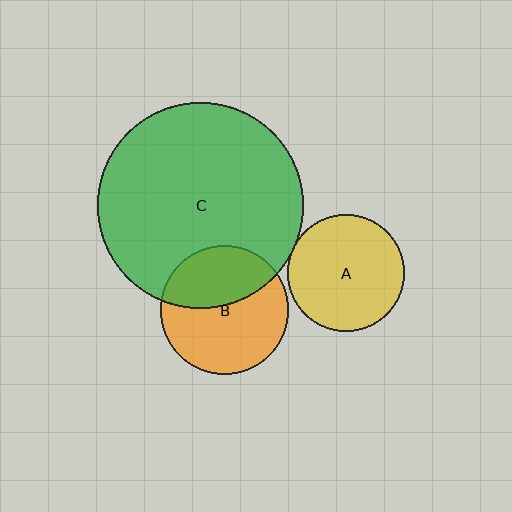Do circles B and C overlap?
Yes.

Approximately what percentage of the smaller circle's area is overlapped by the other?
Approximately 40%.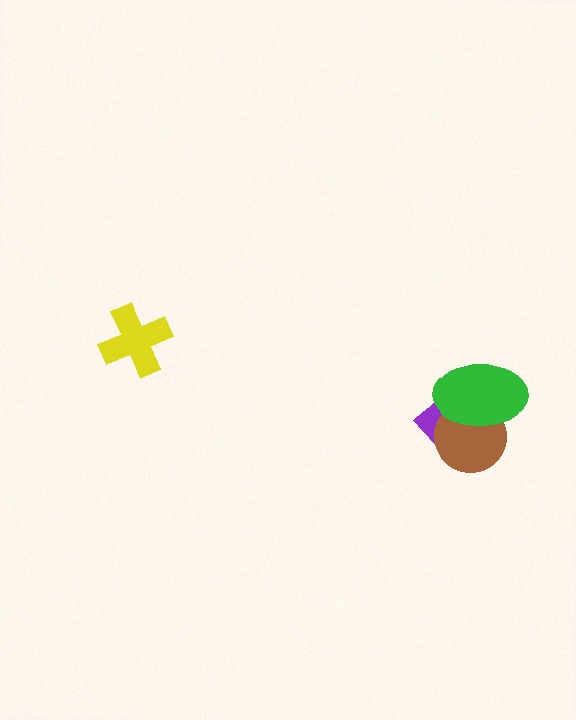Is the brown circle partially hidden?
Yes, it is partially covered by another shape.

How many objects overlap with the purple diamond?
2 objects overlap with the purple diamond.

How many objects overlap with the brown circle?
2 objects overlap with the brown circle.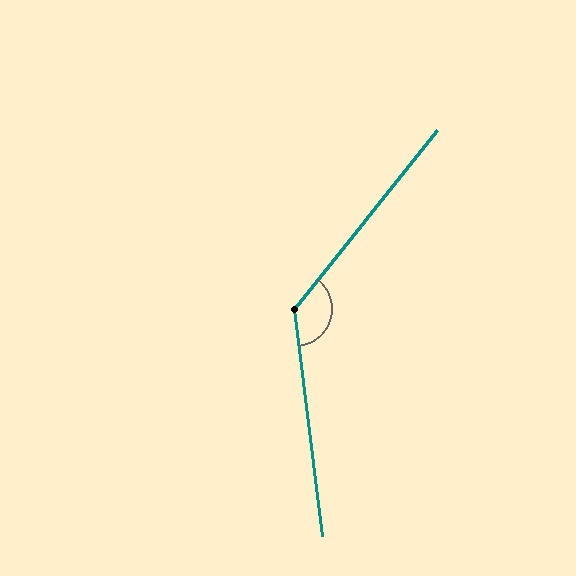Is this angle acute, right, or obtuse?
It is obtuse.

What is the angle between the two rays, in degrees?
Approximately 135 degrees.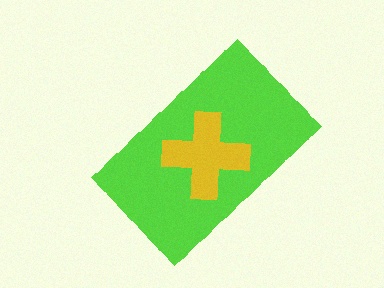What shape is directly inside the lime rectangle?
The yellow cross.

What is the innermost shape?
The yellow cross.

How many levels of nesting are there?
2.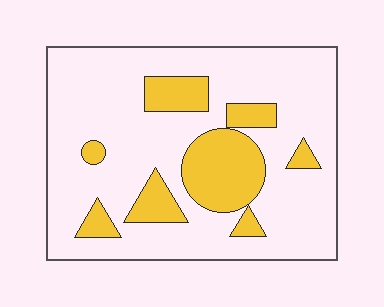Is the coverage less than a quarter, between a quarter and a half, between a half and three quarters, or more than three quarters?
Less than a quarter.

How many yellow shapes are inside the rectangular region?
8.